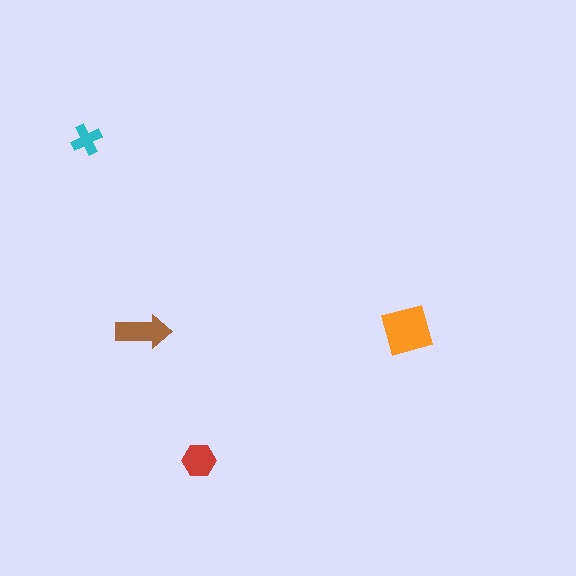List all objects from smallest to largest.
The cyan cross, the red hexagon, the brown arrow, the orange square.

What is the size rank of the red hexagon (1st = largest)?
3rd.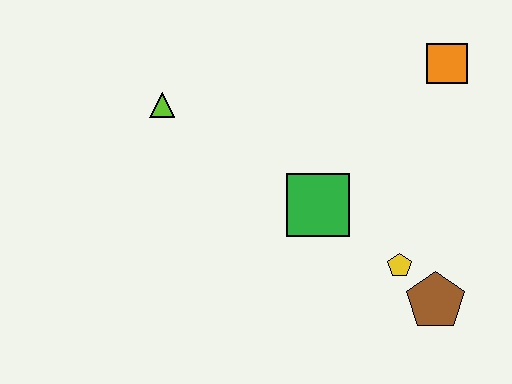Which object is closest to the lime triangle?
The green square is closest to the lime triangle.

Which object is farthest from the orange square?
The lime triangle is farthest from the orange square.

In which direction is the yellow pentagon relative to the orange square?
The yellow pentagon is below the orange square.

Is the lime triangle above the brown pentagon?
Yes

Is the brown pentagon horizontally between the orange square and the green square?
Yes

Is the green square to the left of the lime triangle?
No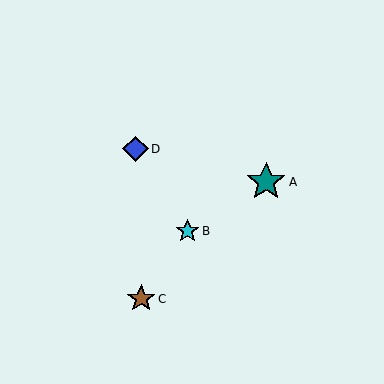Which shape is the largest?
The teal star (labeled A) is the largest.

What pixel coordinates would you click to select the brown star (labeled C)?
Click at (141, 299) to select the brown star C.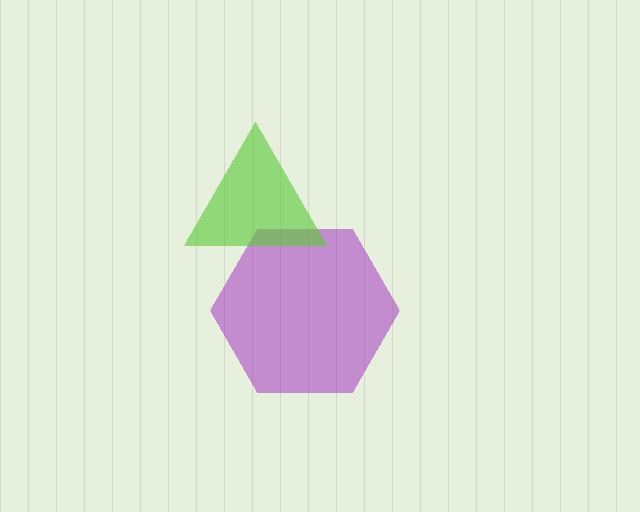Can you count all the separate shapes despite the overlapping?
Yes, there are 2 separate shapes.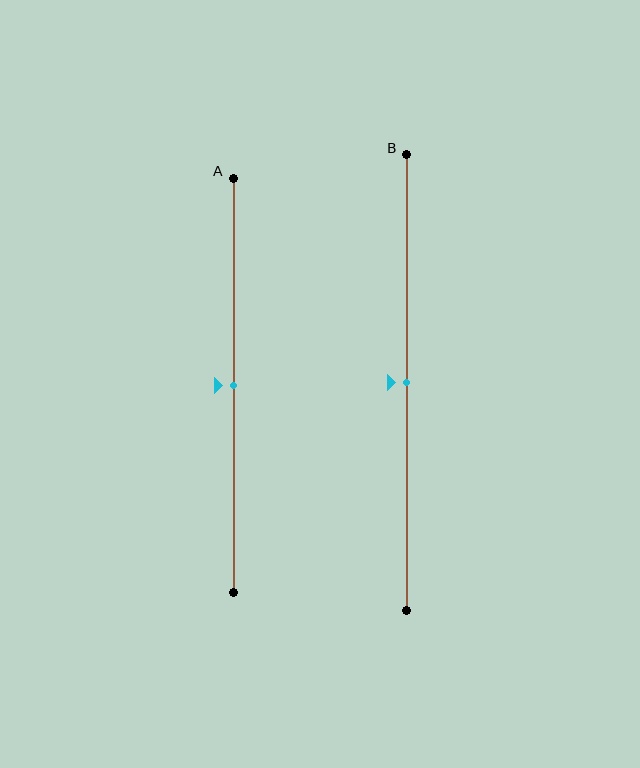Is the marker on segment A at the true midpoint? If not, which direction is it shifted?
Yes, the marker on segment A is at the true midpoint.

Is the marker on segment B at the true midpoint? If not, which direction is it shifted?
Yes, the marker on segment B is at the true midpoint.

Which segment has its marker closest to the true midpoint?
Segment A has its marker closest to the true midpoint.